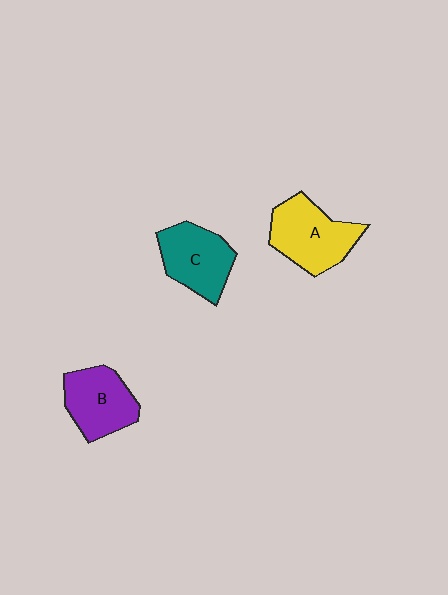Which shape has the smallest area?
Shape B (purple).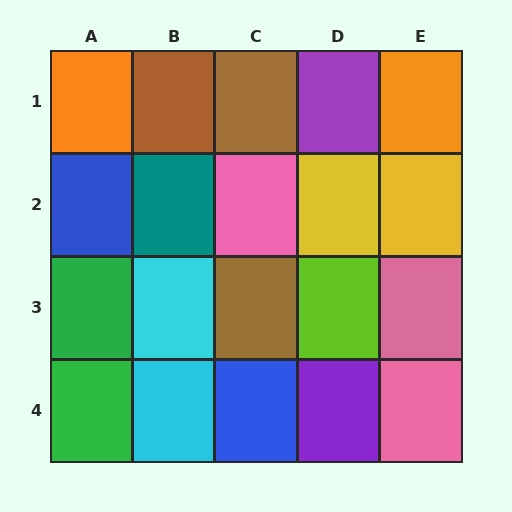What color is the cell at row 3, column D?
Lime.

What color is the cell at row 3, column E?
Pink.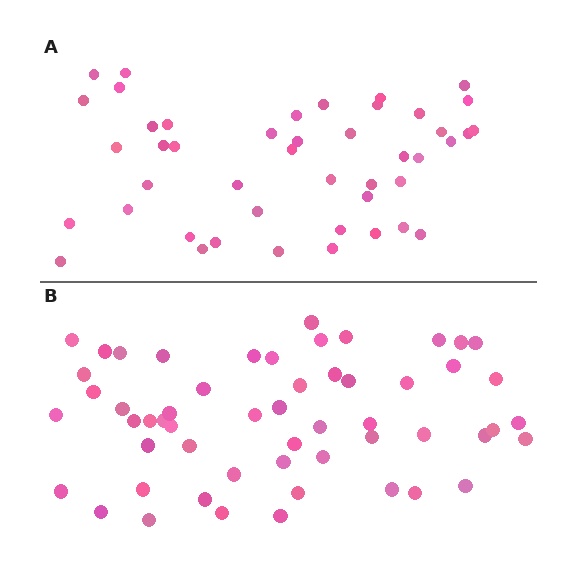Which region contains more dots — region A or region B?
Region B (the bottom region) has more dots.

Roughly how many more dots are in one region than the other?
Region B has roughly 10 or so more dots than region A.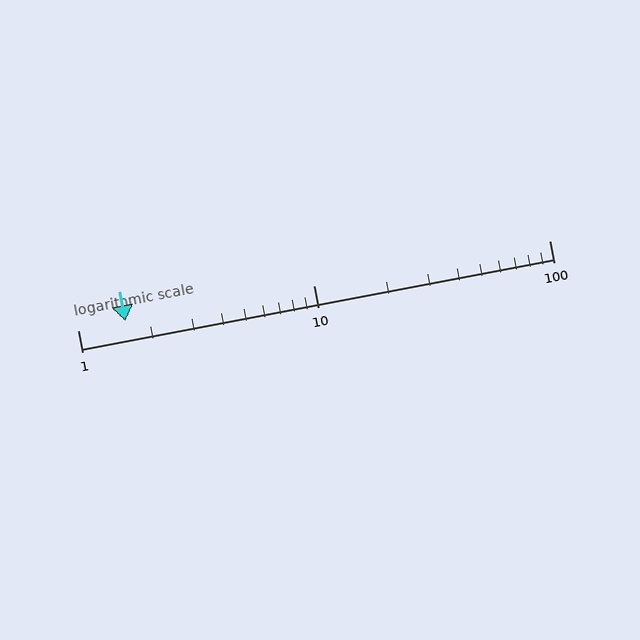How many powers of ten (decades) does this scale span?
The scale spans 2 decades, from 1 to 100.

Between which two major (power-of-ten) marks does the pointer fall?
The pointer is between 1 and 10.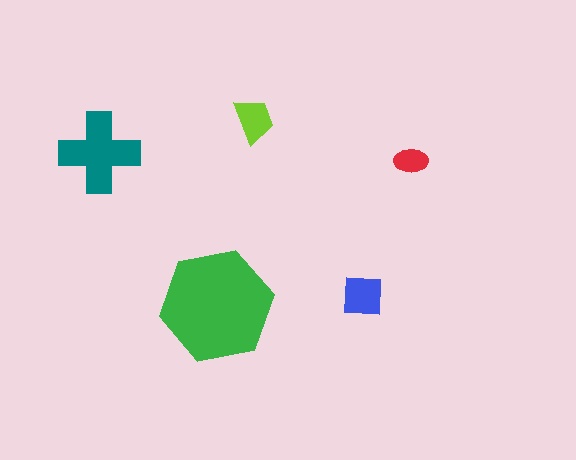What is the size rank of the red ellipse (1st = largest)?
5th.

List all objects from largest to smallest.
The green hexagon, the teal cross, the blue square, the lime trapezoid, the red ellipse.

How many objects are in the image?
There are 5 objects in the image.